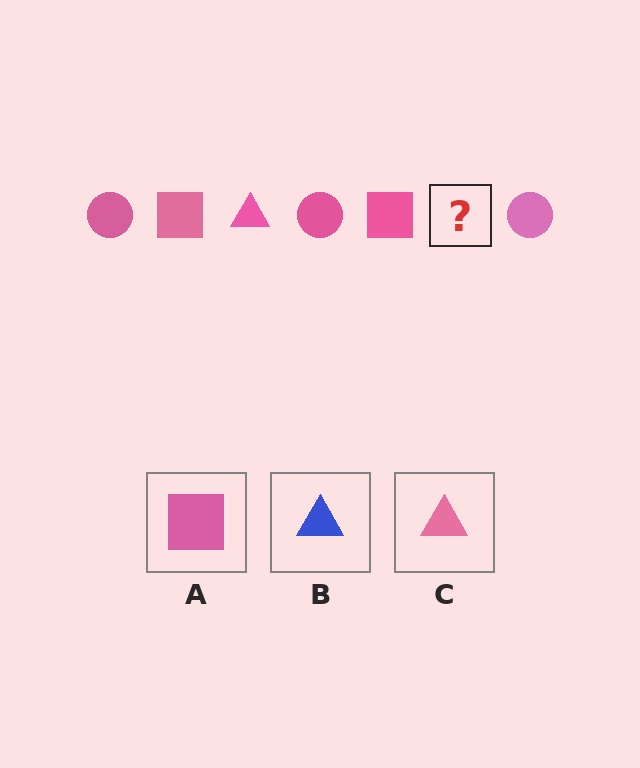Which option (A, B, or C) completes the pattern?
C.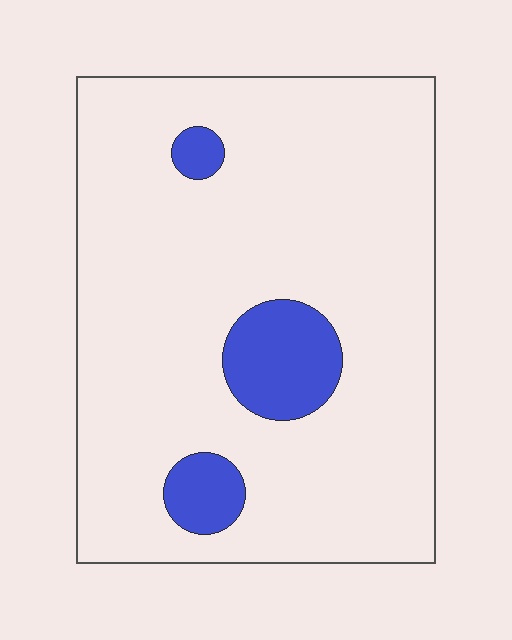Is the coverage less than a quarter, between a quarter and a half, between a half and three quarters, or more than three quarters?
Less than a quarter.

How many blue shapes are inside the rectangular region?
3.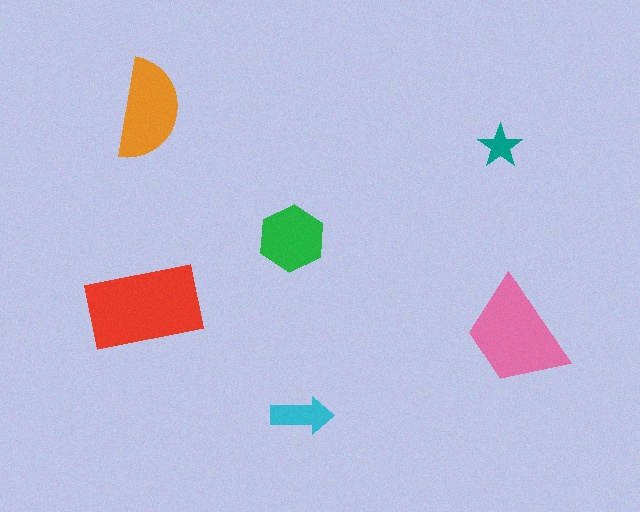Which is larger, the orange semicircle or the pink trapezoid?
The pink trapezoid.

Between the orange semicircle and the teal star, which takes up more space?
The orange semicircle.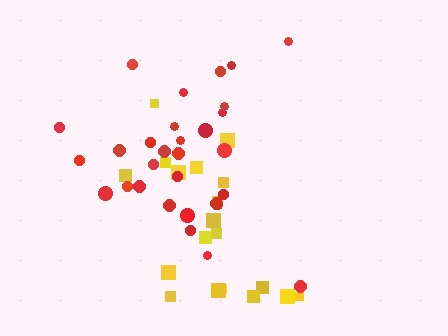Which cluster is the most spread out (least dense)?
Yellow.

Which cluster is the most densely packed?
Red.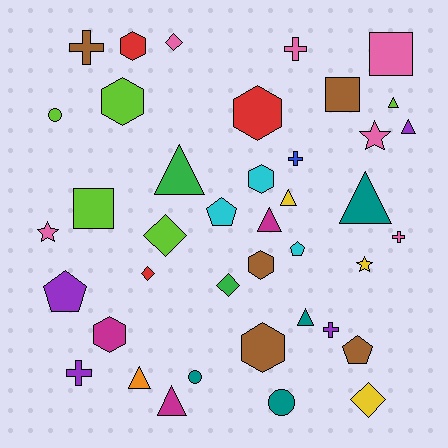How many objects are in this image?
There are 40 objects.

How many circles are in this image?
There are 3 circles.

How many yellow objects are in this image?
There are 3 yellow objects.